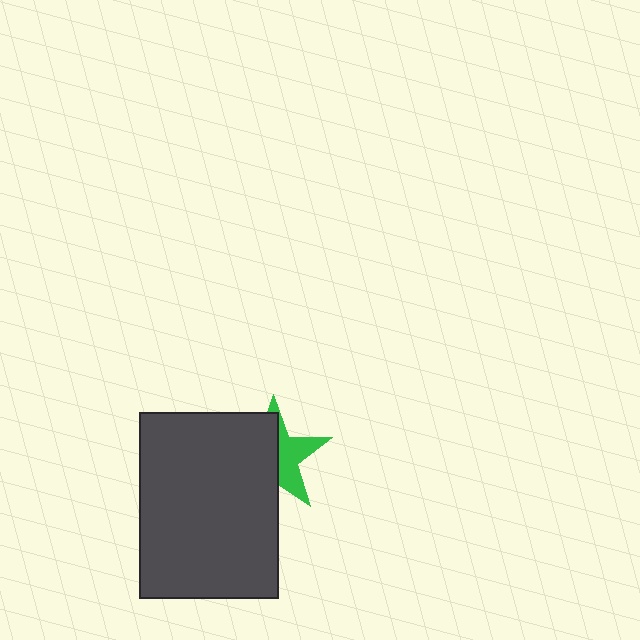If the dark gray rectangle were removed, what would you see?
You would see the complete green star.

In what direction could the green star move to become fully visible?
The green star could move right. That would shift it out from behind the dark gray rectangle entirely.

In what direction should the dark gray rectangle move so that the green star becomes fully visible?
The dark gray rectangle should move left. That is the shortest direction to clear the overlap and leave the green star fully visible.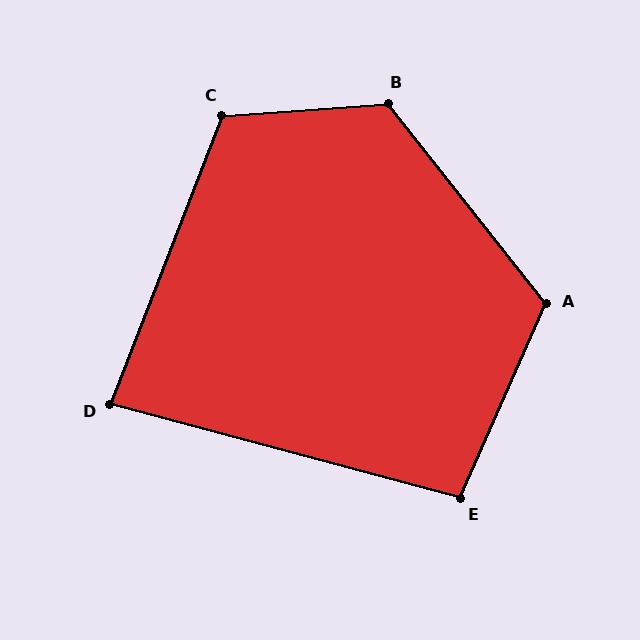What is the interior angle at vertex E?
Approximately 99 degrees (obtuse).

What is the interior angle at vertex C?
Approximately 115 degrees (obtuse).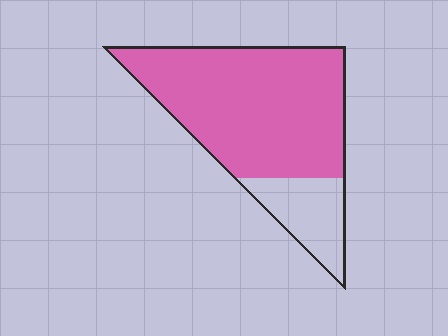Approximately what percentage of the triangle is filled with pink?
Approximately 80%.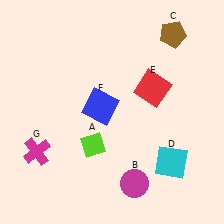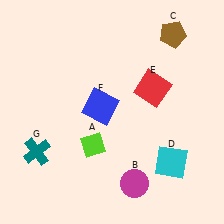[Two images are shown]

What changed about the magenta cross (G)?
In Image 1, G is magenta. In Image 2, it changed to teal.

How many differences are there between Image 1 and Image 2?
There is 1 difference between the two images.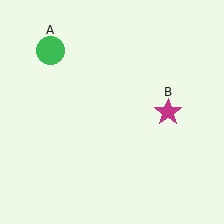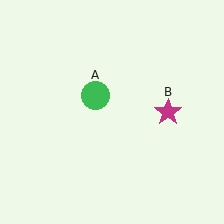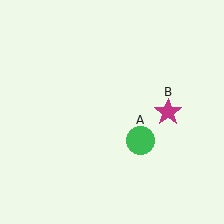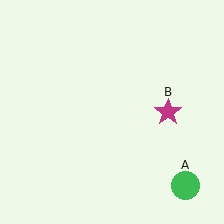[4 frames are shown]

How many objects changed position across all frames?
1 object changed position: green circle (object A).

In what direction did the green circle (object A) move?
The green circle (object A) moved down and to the right.